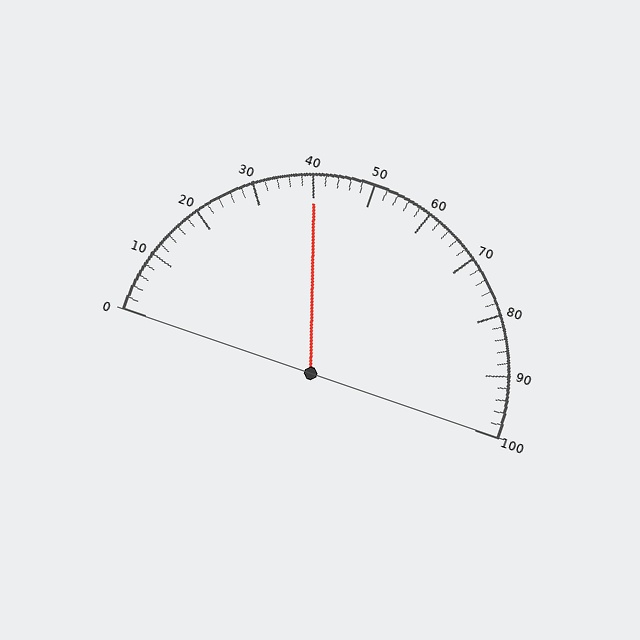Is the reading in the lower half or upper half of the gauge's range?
The reading is in the lower half of the range (0 to 100).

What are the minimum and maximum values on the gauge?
The gauge ranges from 0 to 100.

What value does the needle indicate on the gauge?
The needle indicates approximately 40.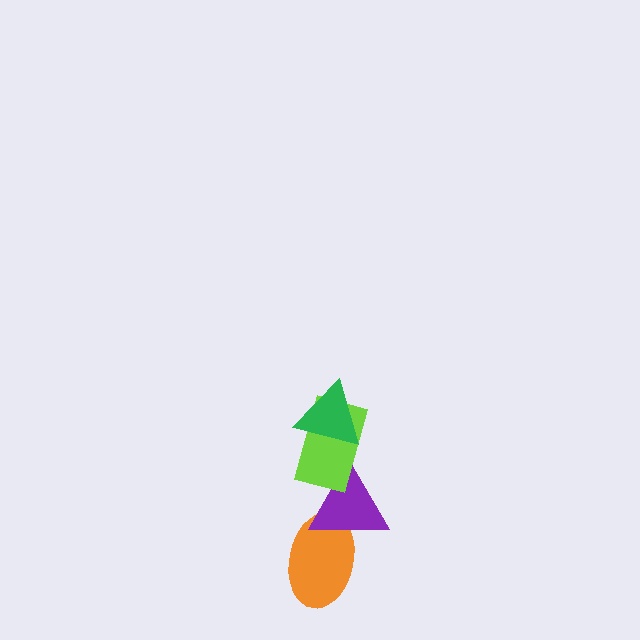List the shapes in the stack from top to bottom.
From top to bottom: the green triangle, the lime rectangle, the purple triangle, the orange ellipse.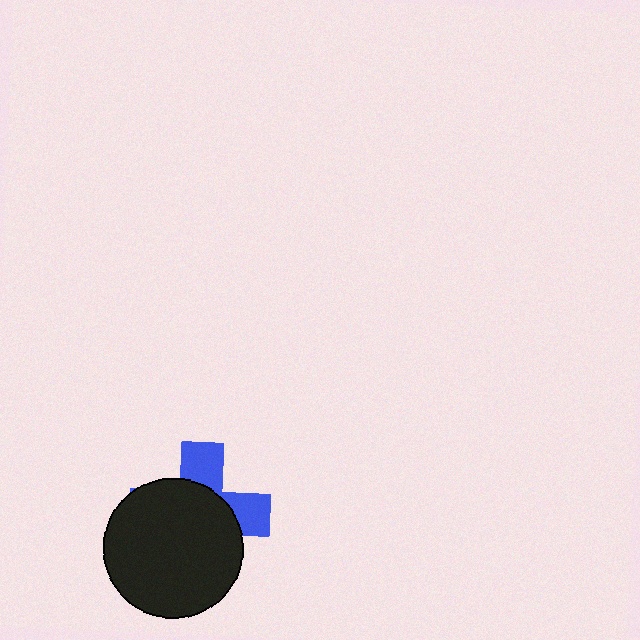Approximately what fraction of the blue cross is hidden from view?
Roughly 66% of the blue cross is hidden behind the black circle.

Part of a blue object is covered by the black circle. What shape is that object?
It is a cross.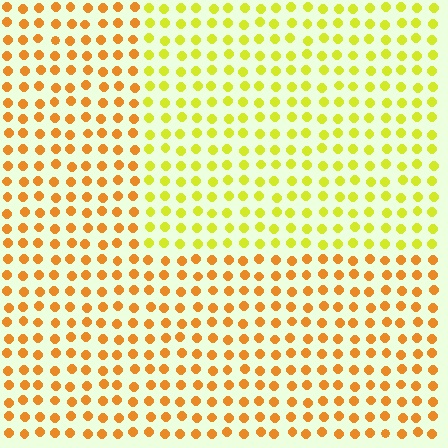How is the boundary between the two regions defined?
The boundary is defined purely by a slight shift in hue (about 37 degrees). Spacing, size, and orientation are identical on both sides.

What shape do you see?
I see a rectangle.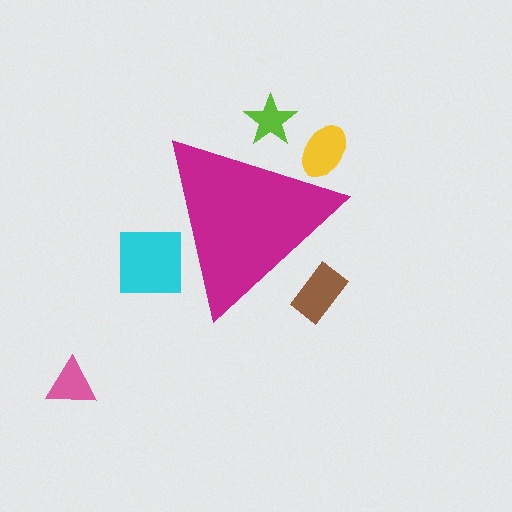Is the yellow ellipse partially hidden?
Yes, the yellow ellipse is partially hidden behind the magenta triangle.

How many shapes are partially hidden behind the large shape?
4 shapes are partially hidden.